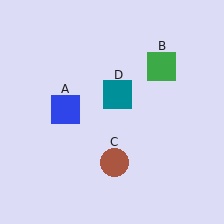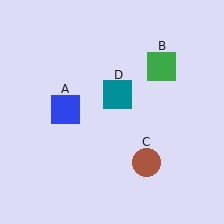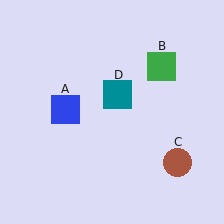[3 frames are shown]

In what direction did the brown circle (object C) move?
The brown circle (object C) moved right.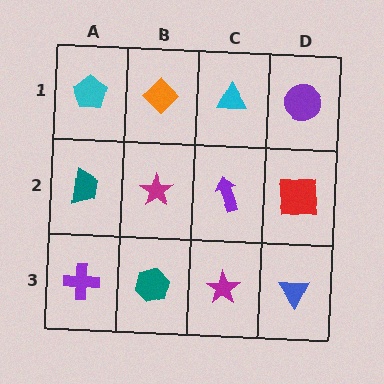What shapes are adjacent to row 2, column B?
An orange diamond (row 1, column B), a teal hexagon (row 3, column B), a teal trapezoid (row 2, column A), a purple arrow (row 2, column C).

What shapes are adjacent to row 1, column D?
A red square (row 2, column D), a cyan triangle (row 1, column C).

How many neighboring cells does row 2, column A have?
3.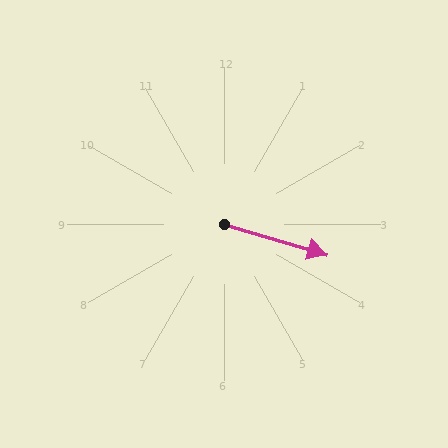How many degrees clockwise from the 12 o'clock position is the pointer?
Approximately 107 degrees.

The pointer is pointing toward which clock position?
Roughly 4 o'clock.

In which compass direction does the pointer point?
East.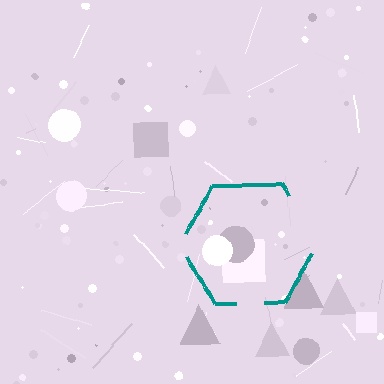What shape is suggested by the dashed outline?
The dashed outline suggests a hexagon.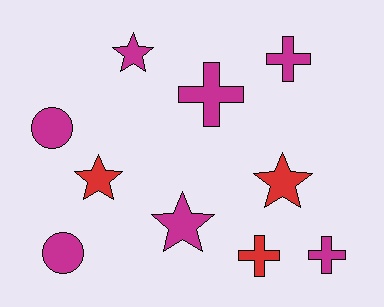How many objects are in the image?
There are 10 objects.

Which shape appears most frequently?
Star, with 4 objects.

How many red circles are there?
There are no red circles.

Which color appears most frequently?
Magenta, with 7 objects.